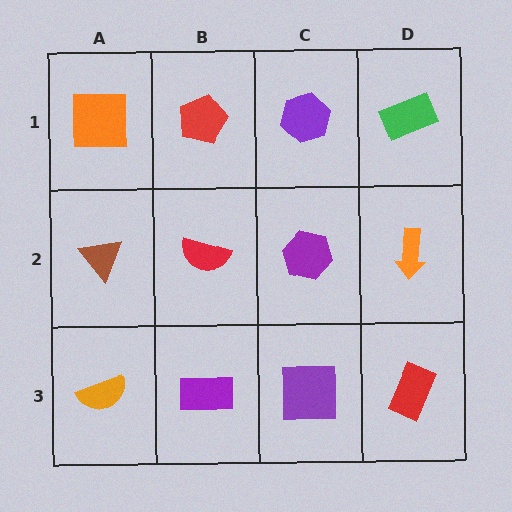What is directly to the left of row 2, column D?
A purple hexagon.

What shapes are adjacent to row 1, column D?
An orange arrow (row 2, column D), a purple hexagon (row 1, column C).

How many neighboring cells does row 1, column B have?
3.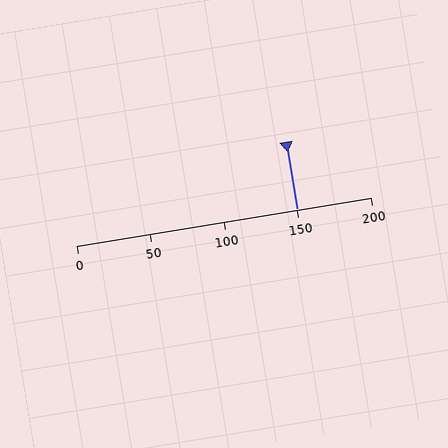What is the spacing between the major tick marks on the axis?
The major ticks are spaced 50 apart.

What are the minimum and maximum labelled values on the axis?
The axis runs from 0 to 200.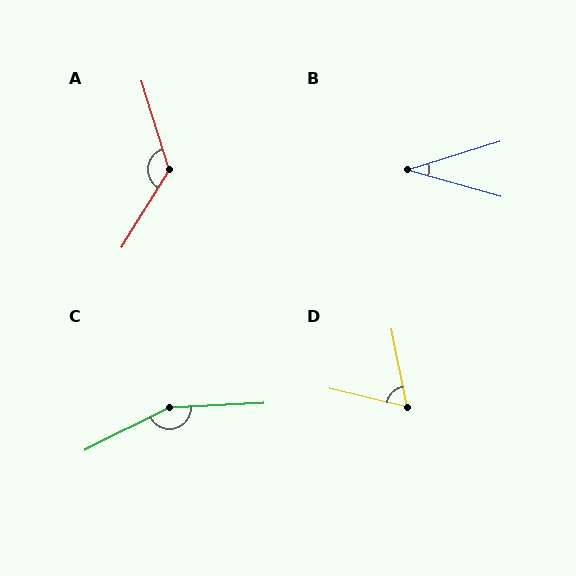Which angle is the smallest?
B, at approximately 33 degrees.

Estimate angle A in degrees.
Approximately 131 degrees.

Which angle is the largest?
C, at approximately 156 degrees.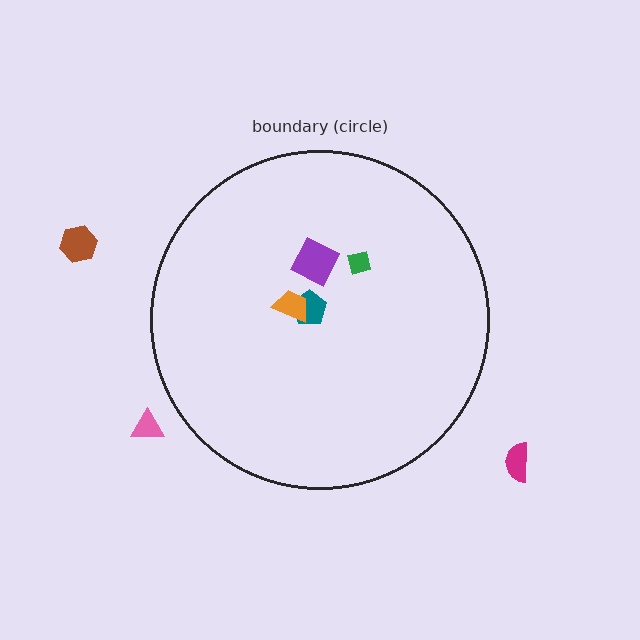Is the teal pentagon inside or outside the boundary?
Inside.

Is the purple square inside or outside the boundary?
Inside.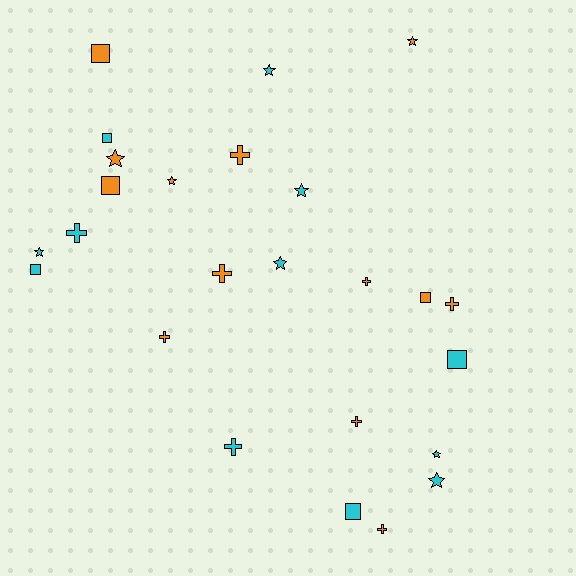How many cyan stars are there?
There are 6 cyan stars.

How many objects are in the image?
There are 25 objects.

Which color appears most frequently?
Orange, with 13 objects.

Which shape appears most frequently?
Cross, with 9 objects.